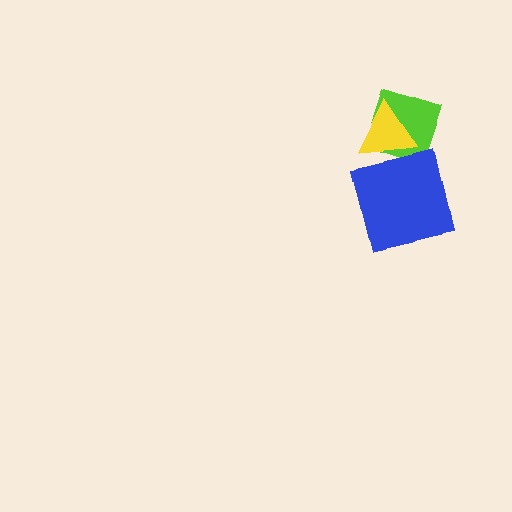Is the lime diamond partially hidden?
Yes, it is partially covered by another shape.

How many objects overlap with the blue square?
1 object overlaps with the blue square.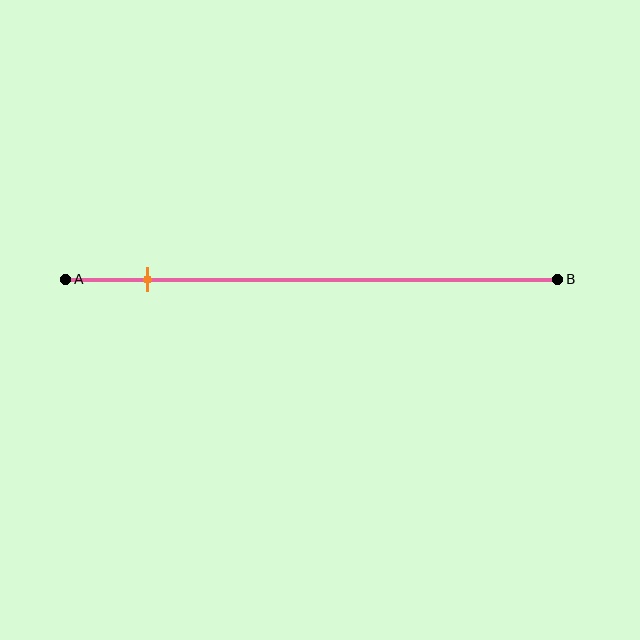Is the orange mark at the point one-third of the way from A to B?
No, the mark is at about 15% from A, not at the 33% one-third point.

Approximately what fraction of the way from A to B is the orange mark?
The orange mark is approximately 15% of the way from A to B.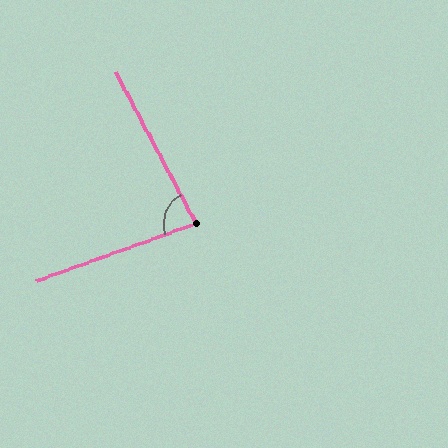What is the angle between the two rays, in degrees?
Approximately 82 degrees.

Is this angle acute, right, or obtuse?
It is acute.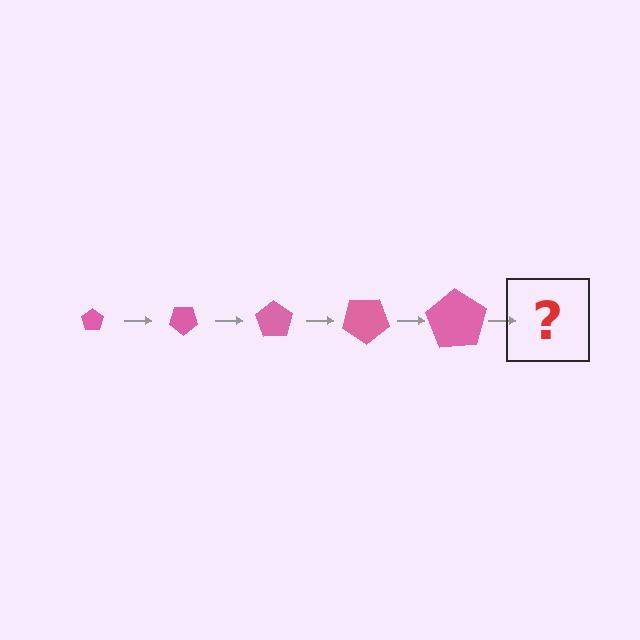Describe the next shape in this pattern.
It should be a pentagon, larger than the previous one and rotated 175 degrees from the start.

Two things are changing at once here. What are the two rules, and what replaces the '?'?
The two rules are that the pentagon grows larger each step and it rotates 35 degrees each step. The '?' should be a pentagon, larger than the previous one and rotated 175 degrees from the start.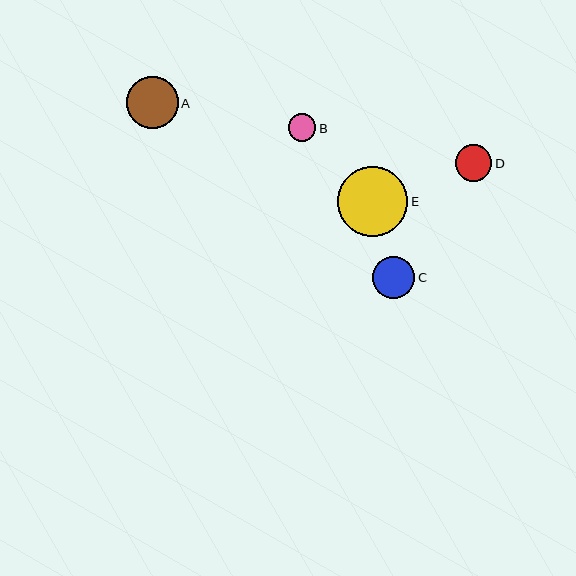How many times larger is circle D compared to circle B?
Circle D is approximately 1.3 times the size of circle B.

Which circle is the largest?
Circle E is the largest with a size of approximately 70 pixels.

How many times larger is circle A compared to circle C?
Circle A is approximately 1.2 times the size of circle C.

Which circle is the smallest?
Circle B is the smallest with a size of approximately 28 pixels.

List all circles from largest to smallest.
From largest to smallest: E, A, C, D, B.